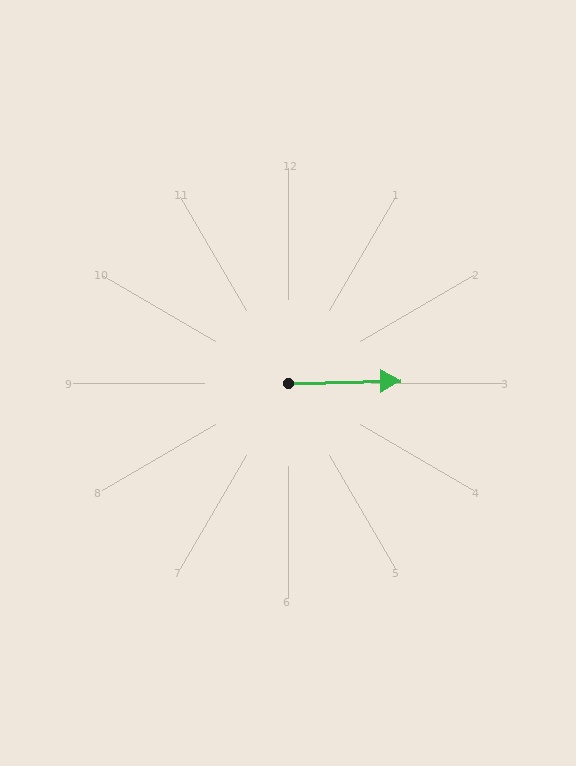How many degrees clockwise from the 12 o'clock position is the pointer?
Approximately 89 degrees.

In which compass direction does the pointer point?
East.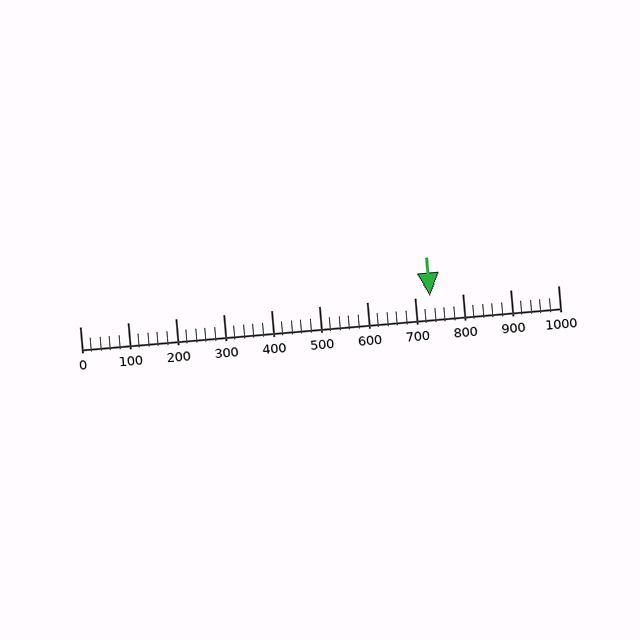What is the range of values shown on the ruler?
The ruler shows values from 0 to 1000.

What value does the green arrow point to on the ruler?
The green arrow points to approximately 733.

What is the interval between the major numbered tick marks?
The major tick marks are spaced 100 units apart.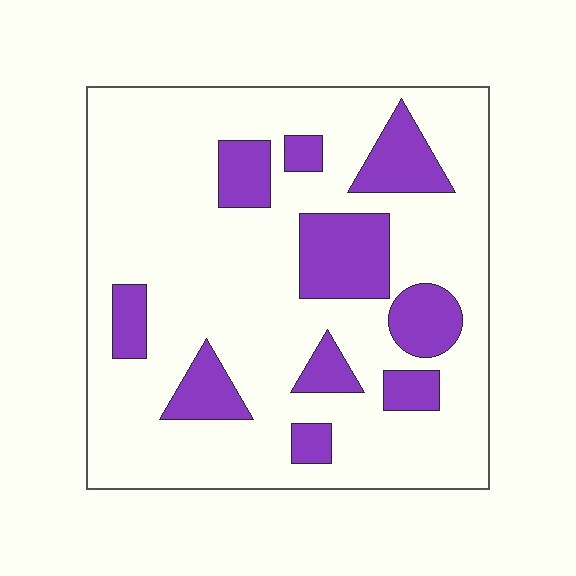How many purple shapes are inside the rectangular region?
10.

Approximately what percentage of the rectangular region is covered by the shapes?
Approximately 20%.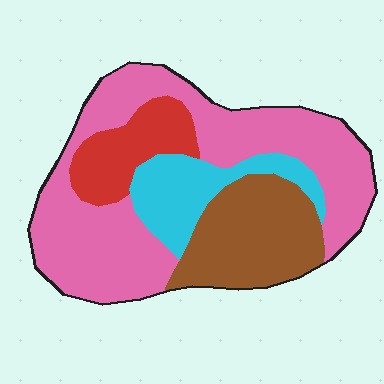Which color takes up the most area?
Pink, at roughly 50%.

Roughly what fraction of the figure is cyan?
Cyan covers about 15% of the figure.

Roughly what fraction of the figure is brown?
Brown takes up about one fifth (1/5) of the figure.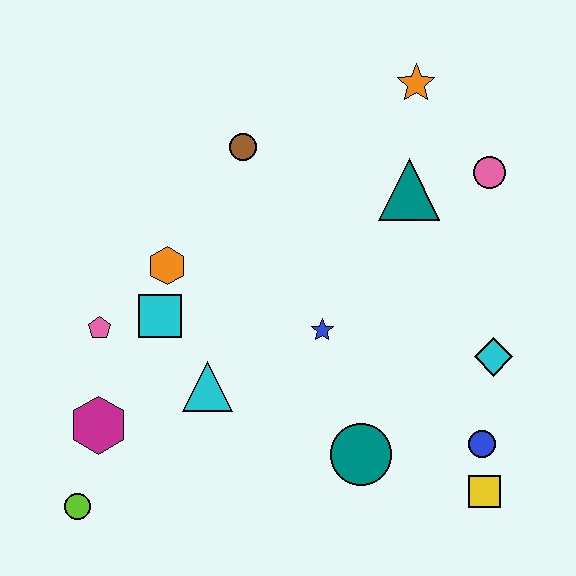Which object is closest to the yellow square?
The blue circle is closest to the yellow square.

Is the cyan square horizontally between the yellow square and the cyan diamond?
No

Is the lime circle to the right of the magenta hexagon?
No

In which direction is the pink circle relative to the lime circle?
The pink circle is to the right of the lime circle.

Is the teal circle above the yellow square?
Yes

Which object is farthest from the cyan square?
The yellow square is farthest from the cyan square.